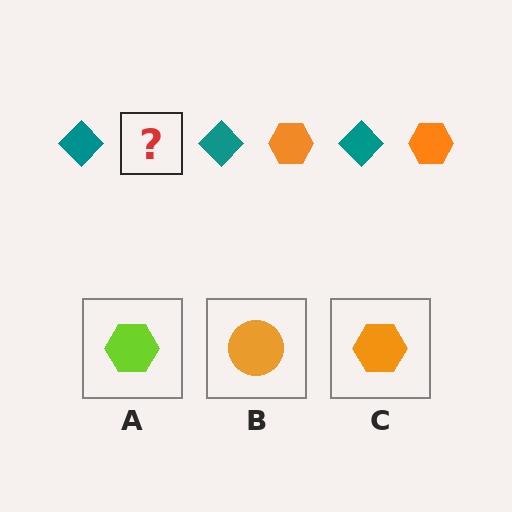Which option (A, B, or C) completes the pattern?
C.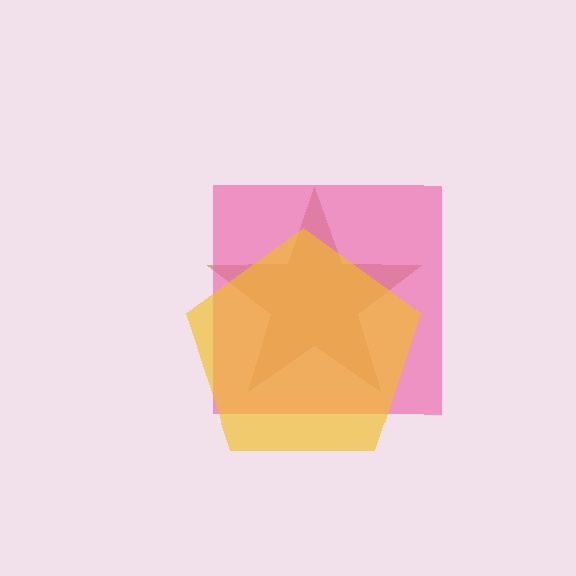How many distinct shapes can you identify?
There are 3 distinct shapes: a brown star, a pink square, a yellow pentagon.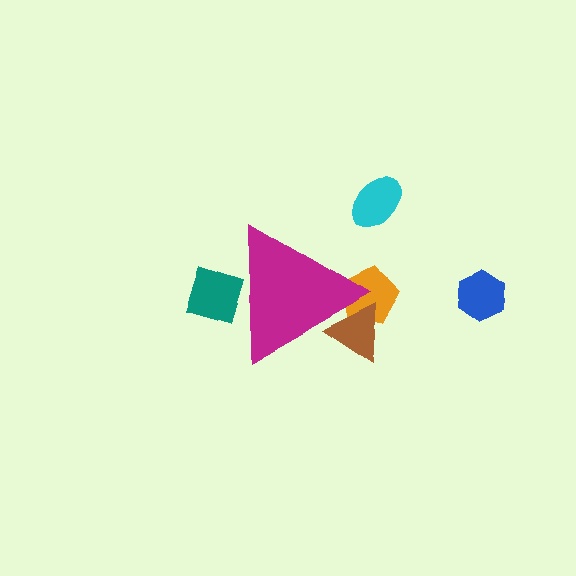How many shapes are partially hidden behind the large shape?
3 shapes are partially hidden.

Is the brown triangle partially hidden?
Yes, the brown triangle is partially hidden behind the magenta triangle.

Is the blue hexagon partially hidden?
No, the blue hexagon is fully visible.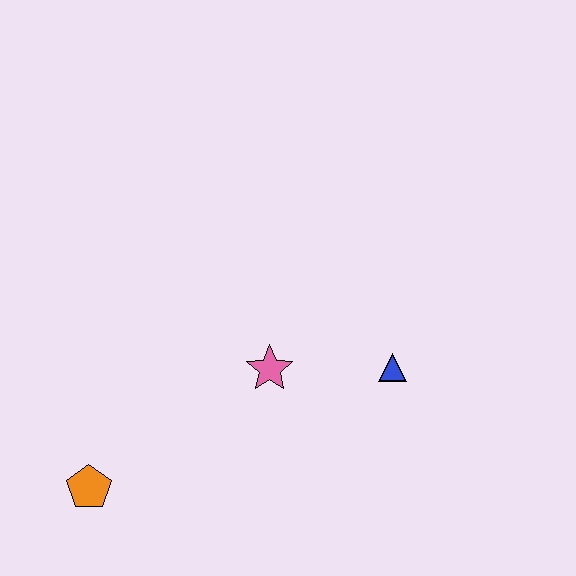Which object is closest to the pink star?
The blue triangle is closest to the pink star.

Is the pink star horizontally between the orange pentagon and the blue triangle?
Yes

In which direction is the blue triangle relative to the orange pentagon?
The blue triangle is to the right of the orange pentagon.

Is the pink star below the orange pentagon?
No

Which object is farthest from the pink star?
The orange pentagon is farthest from the pink star.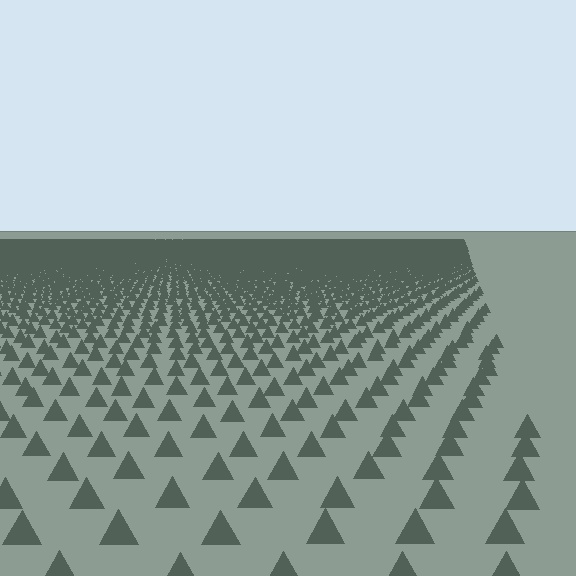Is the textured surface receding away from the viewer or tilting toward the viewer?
The surface is receding away from the viewer. Texture elements get smaller and denser toward the top.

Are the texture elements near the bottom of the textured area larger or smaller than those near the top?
Larger. Near the bottom, elements are closer to the viewer and appear at a bigger on-screen size.